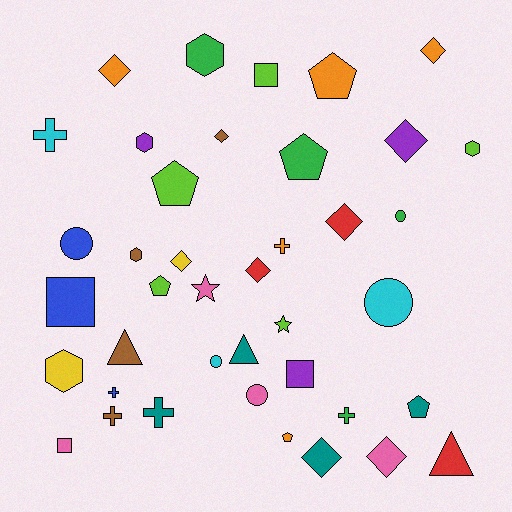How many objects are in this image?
There are 40 objects.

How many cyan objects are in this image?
There are 3 cyan objects.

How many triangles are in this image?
There are 3 triangles.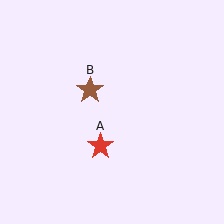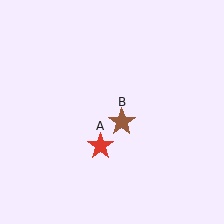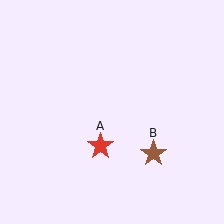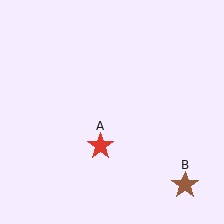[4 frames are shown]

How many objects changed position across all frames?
1 object changed position: brown star (object B).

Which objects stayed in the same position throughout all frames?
Red star (object A) remained stationary.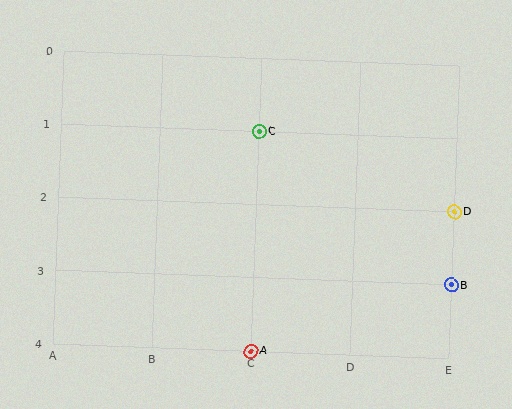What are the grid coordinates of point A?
Point A is at grid coordinates (C, 4).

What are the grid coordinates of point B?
Point B is at grid coordinates (E, 3).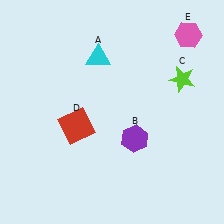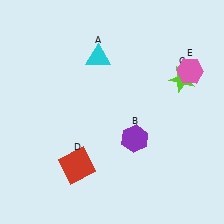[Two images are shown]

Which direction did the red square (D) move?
The red square (D) moved down.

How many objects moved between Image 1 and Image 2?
2 objects moved between the two images.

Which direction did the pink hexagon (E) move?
The pink hexagon (E) moved down.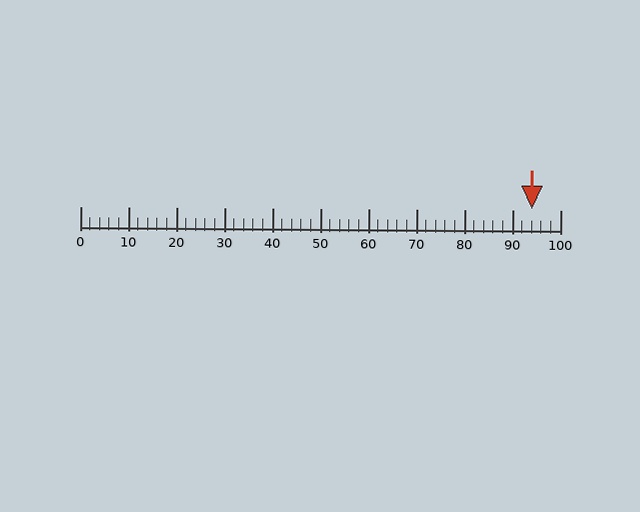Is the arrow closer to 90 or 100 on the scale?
The arrow is closer to 90.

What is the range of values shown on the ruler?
The ruler shows values from 0 to 100.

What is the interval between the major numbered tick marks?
The major tick marks are spaced 10 units apart.